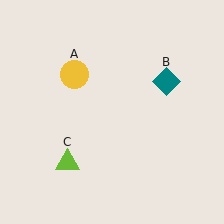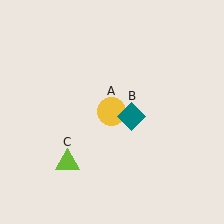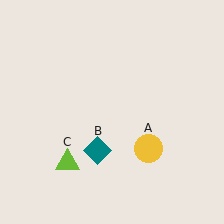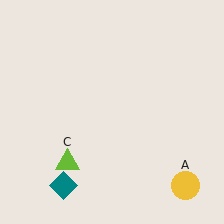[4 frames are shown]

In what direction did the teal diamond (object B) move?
The teal diamond (object B) moved down and to the left.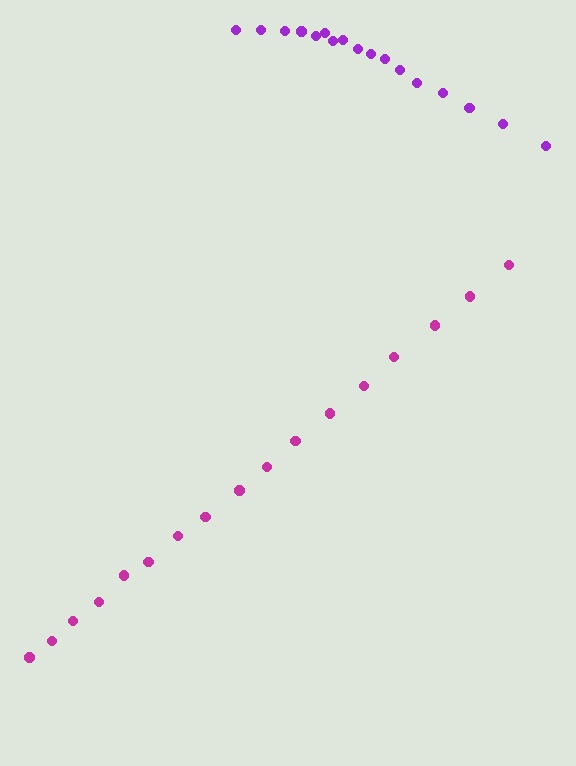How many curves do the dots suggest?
There are 2 distinct paths.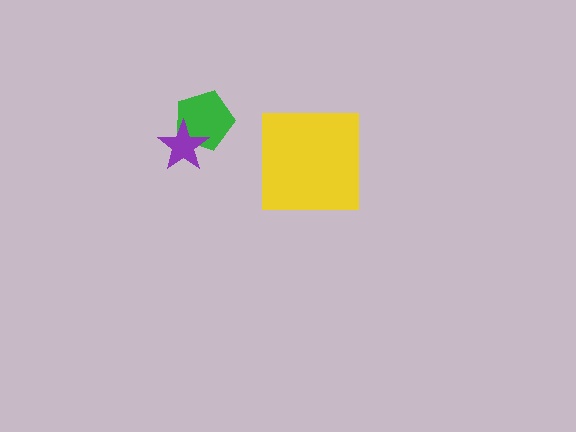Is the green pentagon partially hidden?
Yes, it is partially covered by another shape.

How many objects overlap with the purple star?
1 object overlaps with the purple star.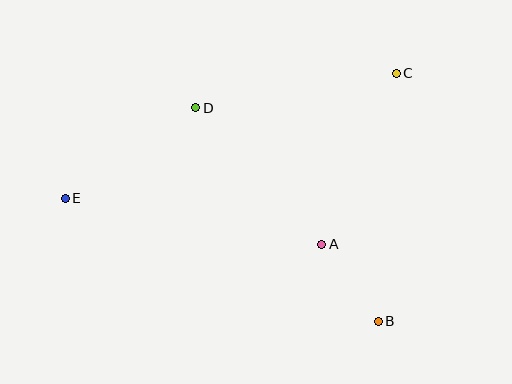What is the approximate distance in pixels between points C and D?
The distance between C and D is approximately 203 pixels.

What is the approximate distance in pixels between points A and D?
The distance between A and D is approximately 186 pixels.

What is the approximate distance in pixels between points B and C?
The distance between B and C is approximately 249 pixels.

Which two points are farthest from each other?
Points C and E are farthest from each other.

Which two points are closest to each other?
Points A and B are closest to each other.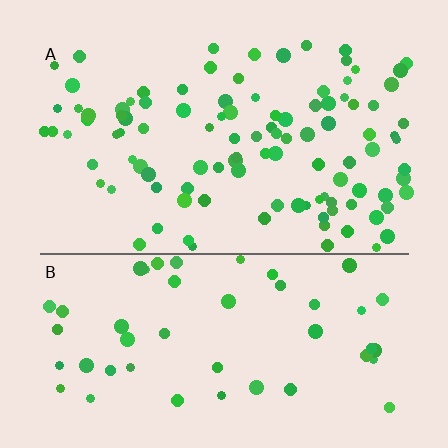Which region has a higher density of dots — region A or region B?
A (the top).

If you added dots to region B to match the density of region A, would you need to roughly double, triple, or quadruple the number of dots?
Approximately double.